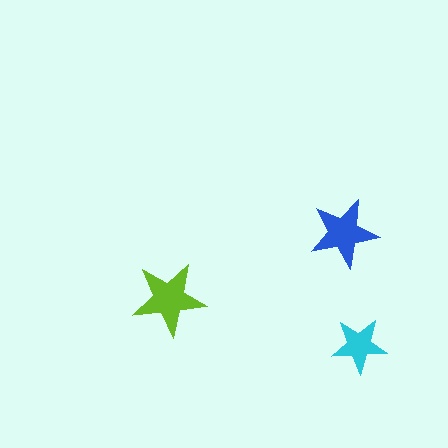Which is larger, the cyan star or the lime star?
The lime one.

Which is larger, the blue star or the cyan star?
The blue one.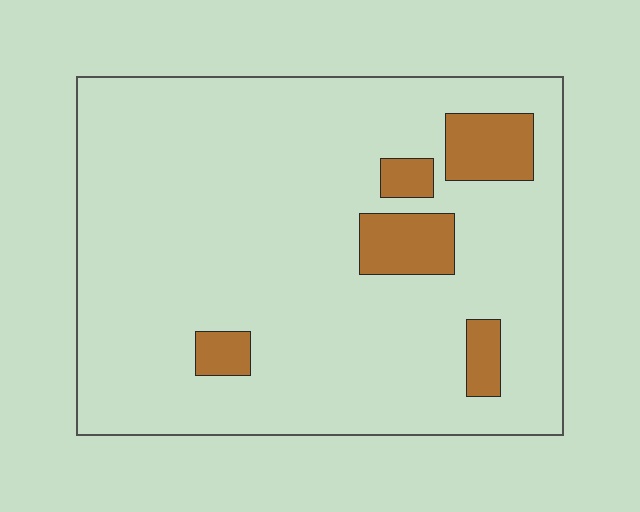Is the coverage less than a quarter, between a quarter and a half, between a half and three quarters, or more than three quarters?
Less than a quarter.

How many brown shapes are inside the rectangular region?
5.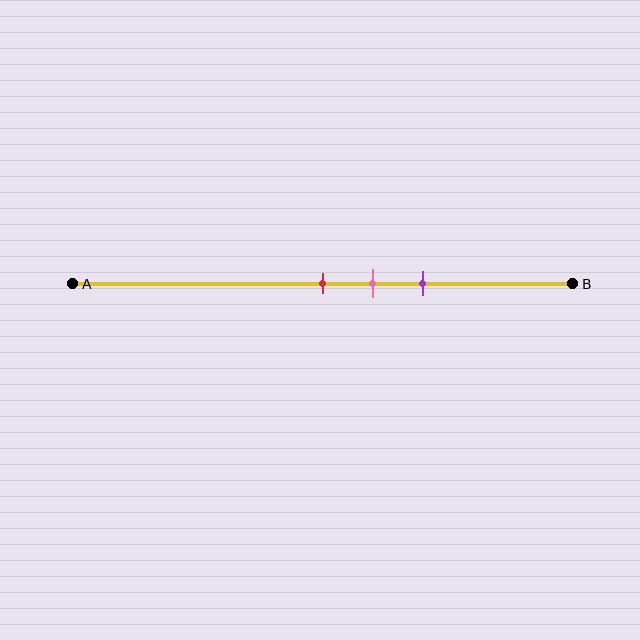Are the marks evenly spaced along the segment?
Yes, the marks are approximately evenly spaced.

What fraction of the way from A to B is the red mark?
The red mark is approximately 50% (0.5) of the way from A to B.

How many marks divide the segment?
There are 3 marks dividing the segment.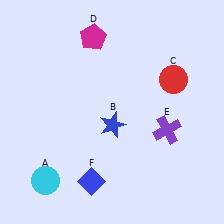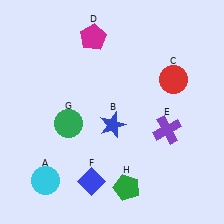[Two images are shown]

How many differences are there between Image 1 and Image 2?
There are 2 differences between the two images.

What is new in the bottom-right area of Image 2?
A green pentagon (H) was added in the bottom-right area of Image 2.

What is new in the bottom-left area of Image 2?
A green circle (G) was added in the bottom-left area of Image 2.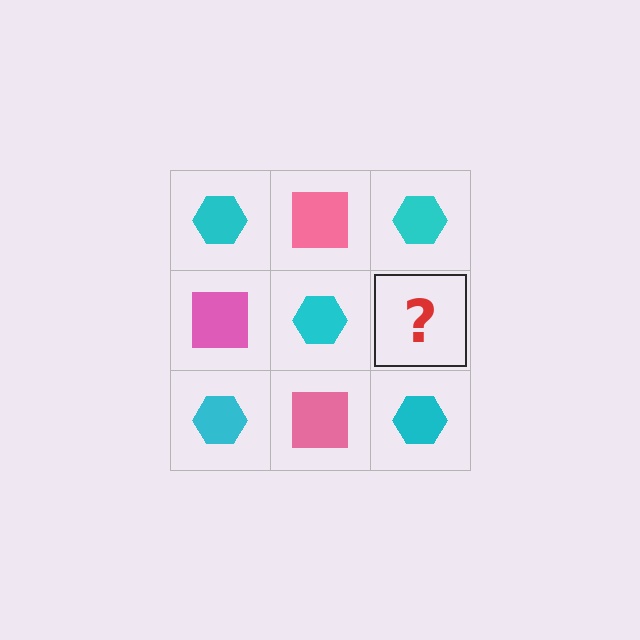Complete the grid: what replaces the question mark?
The question mark should be replaced with a pink square.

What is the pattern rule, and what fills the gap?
The rule is that it alternates cyan hexagon and pink square in a checkerboard pattern. The gap should be filled with a pink square.